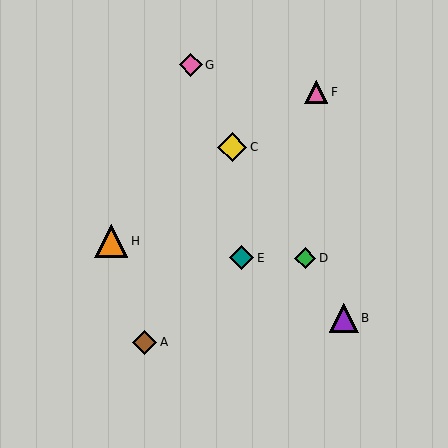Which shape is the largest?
The orange triangle (labeled H) is the largest.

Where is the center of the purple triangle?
The center of the purple triangle is at (344, 318).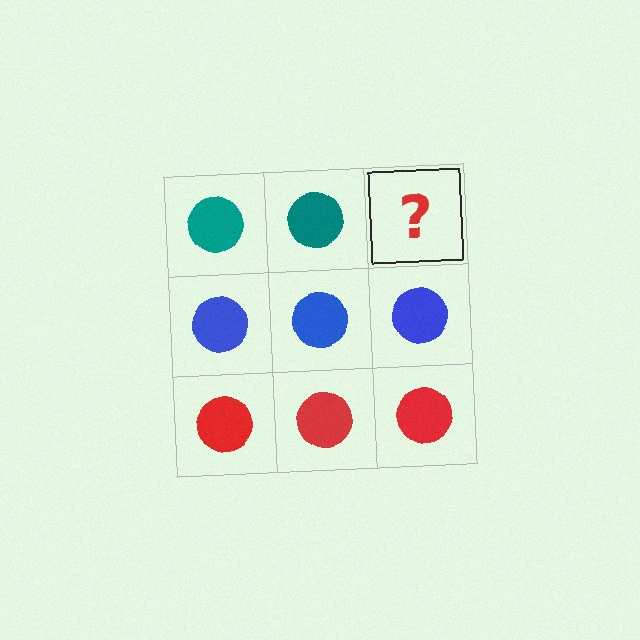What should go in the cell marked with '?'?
The missing cell should contain a teal circle.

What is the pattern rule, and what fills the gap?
The rule is that each row has a consistent color. The gap should be filled with a teal circle.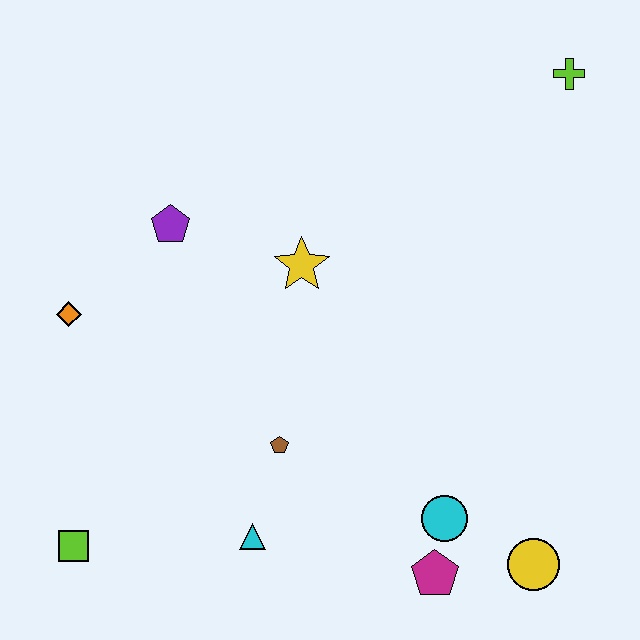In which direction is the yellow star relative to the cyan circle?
The yellow star is above the cyan circle.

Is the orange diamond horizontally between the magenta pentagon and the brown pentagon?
No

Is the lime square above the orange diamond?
No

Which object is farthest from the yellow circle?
The orange diamond is farthest from the yellow circle.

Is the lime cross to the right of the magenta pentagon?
Yes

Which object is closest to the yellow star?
The purple pentagon is closest to the yellow star.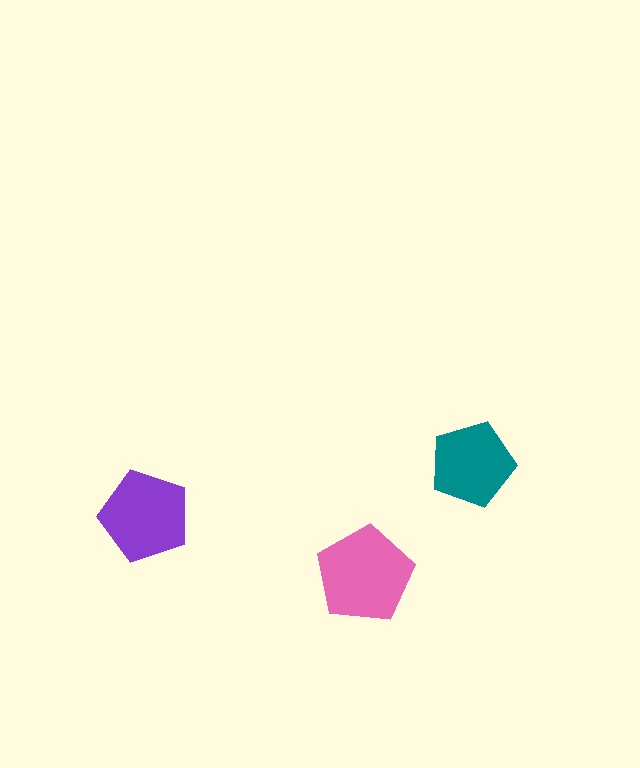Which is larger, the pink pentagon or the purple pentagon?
The pink one.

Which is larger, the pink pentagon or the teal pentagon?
The pink one.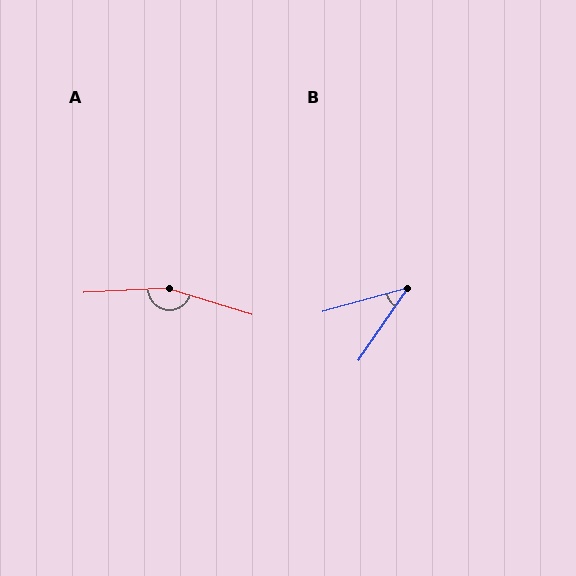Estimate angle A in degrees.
Approximately 160 degrees.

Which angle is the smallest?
B, at approximately 40 degrees.